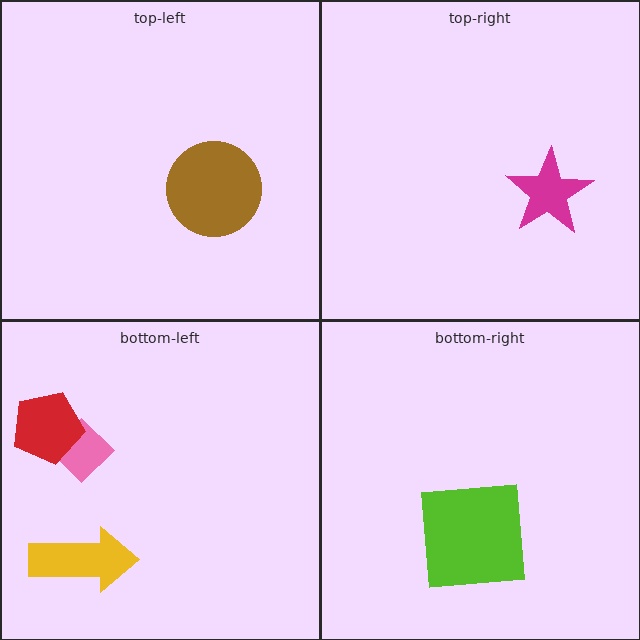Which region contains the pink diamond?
The bottom-left region.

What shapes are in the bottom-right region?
The lime square.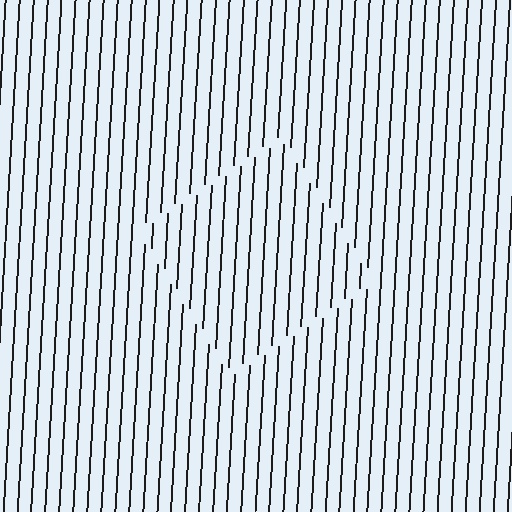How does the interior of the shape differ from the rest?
The interior of the shape contains the same grating, shifted by half a period — the contour is defined by the phase discontinuity where line-ends from the inner and outer gratings abut.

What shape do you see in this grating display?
An illusory square. The interior of the shape contains the same grating, shifted by half a period — the contour is defined by the phase discontinuity where line-ends from the inner and outer gratings abut.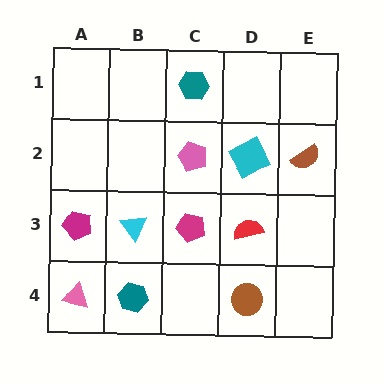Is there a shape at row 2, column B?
No, that cell is empty.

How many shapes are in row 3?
4 shapes.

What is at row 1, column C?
A teal hexagon.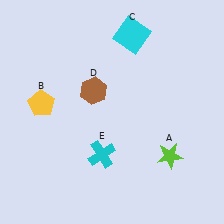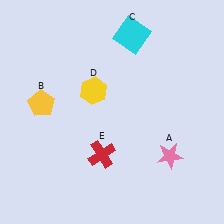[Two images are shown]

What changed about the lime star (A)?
In Image 1, A is lime. In Image 2, it changed to pink.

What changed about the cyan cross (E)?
In Image 1, E is cyan. In Image 2, it changed to red.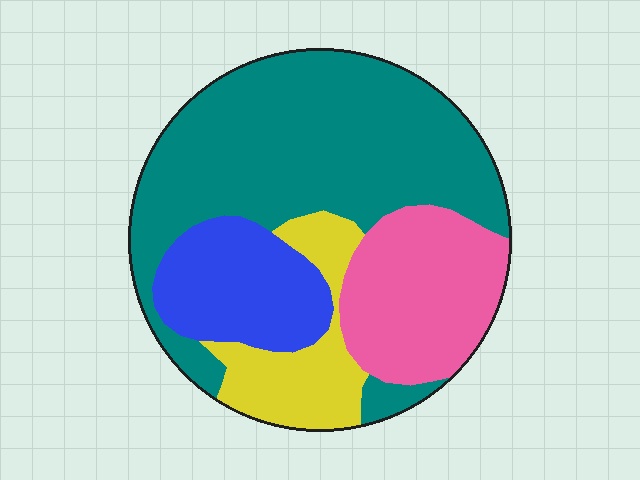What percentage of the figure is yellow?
Yellow covers around 15% of the figure.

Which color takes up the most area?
Teal, at roughly 50%.